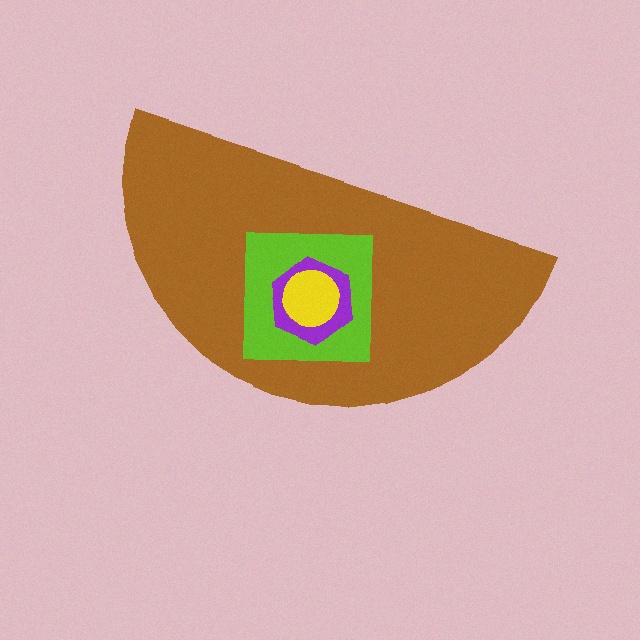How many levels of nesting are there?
4.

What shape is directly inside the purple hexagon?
The yellow circle.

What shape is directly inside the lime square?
The purple hexagon.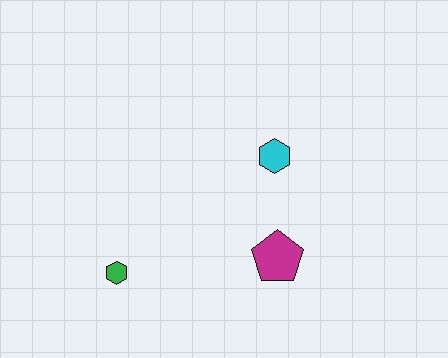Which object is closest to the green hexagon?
The magenta pentagon is closest to the green hexagon.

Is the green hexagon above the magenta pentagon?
No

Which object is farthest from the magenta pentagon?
The green hexagon is farthest from the magenta pentagon.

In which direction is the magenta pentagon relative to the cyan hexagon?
The magenta pentagon is below the cyan hexagon.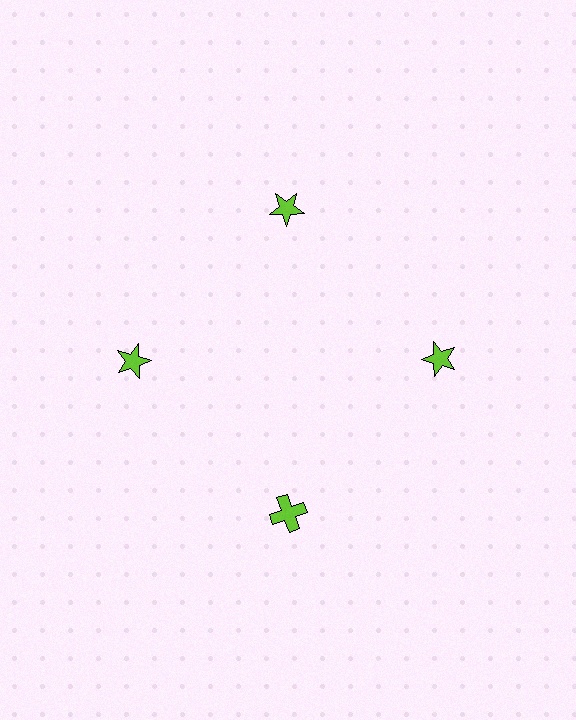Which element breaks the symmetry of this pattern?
The lime cross at roughly the 6 o'clock position breaks the symmetry. All other shapes are lime stars.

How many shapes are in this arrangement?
There are 4 shapes arranged in a ring pattern.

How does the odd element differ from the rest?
It has a different shape: cross instead of star.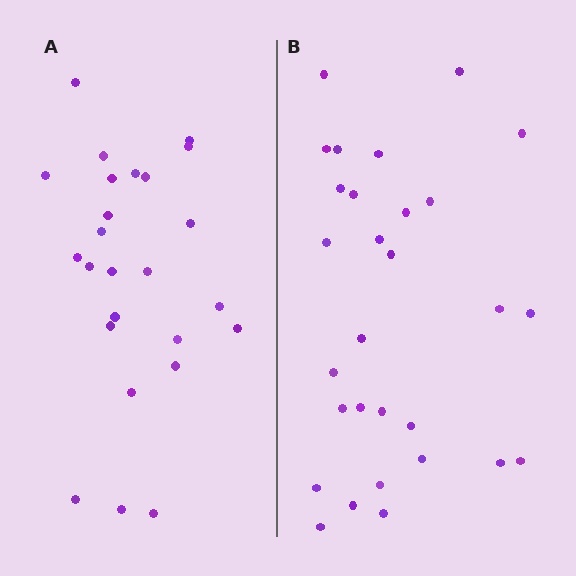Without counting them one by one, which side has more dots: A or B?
Region B (the right region) has more dots.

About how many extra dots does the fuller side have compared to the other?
Region B has about 4 more dots than region A.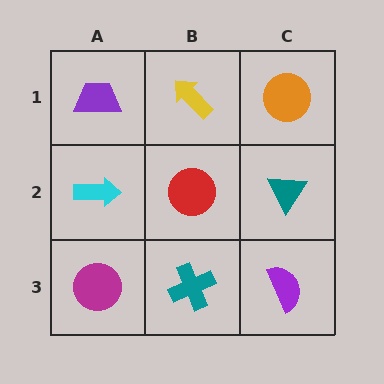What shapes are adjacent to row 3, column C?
A teal triangle (row 2, column C), a teal cross (row 3, column B).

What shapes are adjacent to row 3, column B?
A red circle (row 2, column B), a magenta circle (row 3, column A), a purple semicircle (row 3, column C).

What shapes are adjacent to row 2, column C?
An orange circle (row 1, column C), a purple semicircle (row 3, column C), a red circle (row 2, column B).